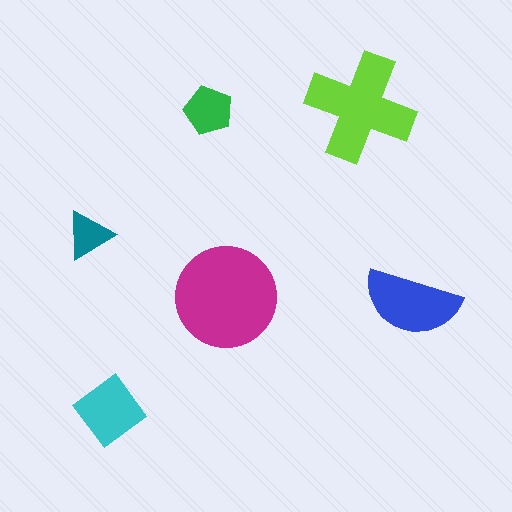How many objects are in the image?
There are 6 objects in the image.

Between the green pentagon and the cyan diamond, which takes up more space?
The cyan diamond.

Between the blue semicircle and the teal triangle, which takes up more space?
The blue semicircle.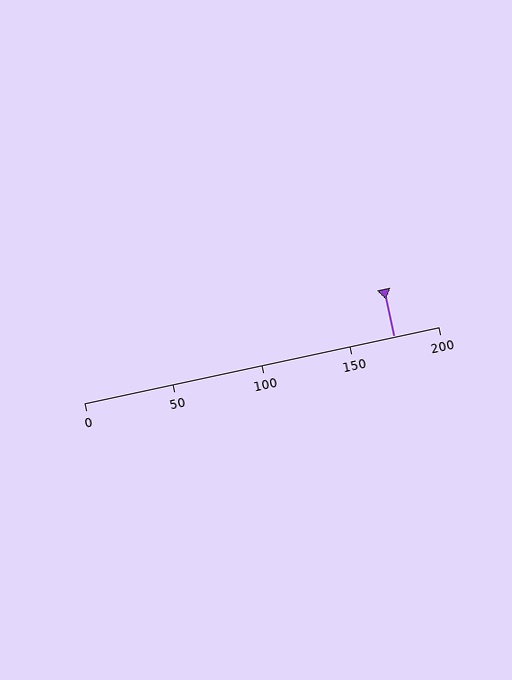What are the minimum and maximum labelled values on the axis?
The axis runs from 0 to 200.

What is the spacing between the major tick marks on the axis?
The major ticks are spaced 50 apart.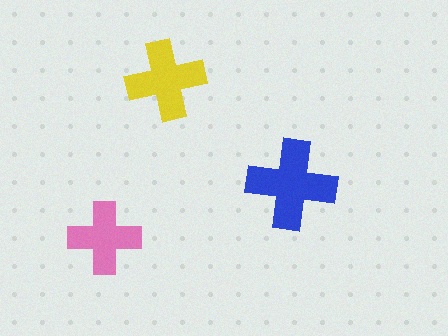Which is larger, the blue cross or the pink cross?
The blue one.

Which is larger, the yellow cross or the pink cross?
The yellow one.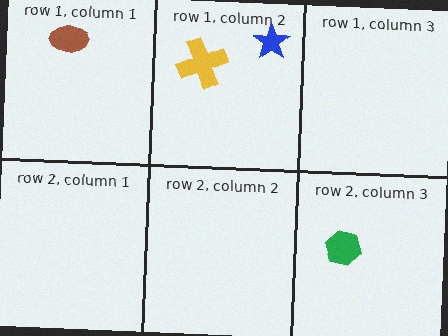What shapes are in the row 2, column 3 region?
The green hexagon.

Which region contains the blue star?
The row 1, column 2 region.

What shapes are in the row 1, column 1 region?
The brown ellipse.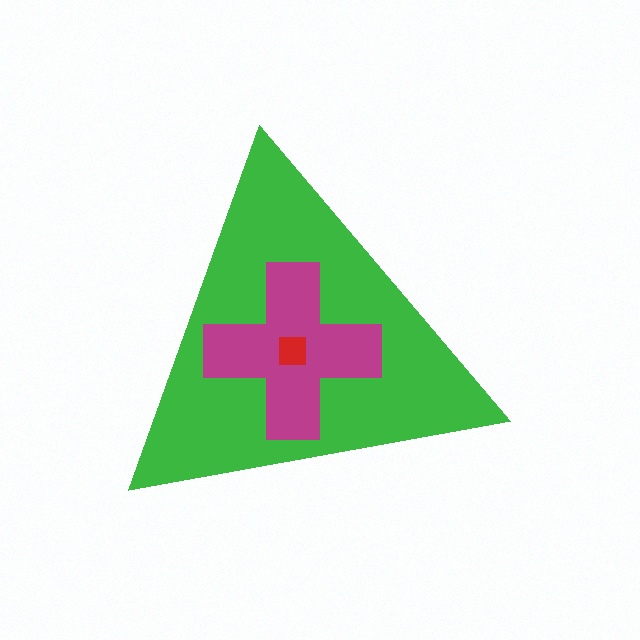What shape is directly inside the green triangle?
The magenta cross.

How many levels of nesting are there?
3.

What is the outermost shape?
The green triangle.